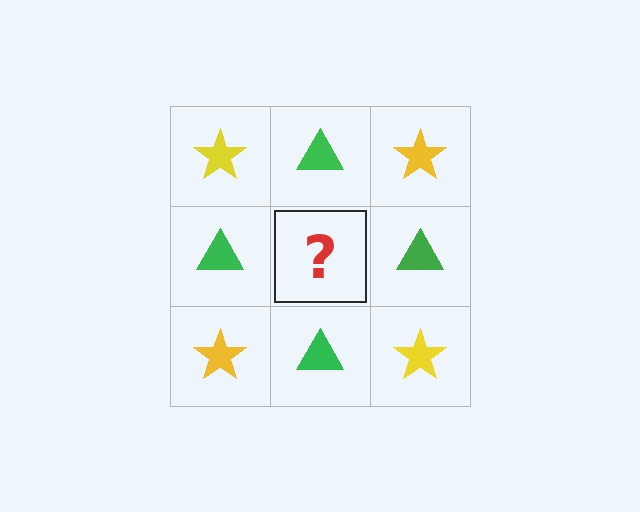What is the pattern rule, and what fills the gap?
The rule is that it alternates yellow star and green triangle in a checkerboard pattern. The gap should be filled with a yellow star.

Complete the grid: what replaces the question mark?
The question mark should be replaced with a yellow star.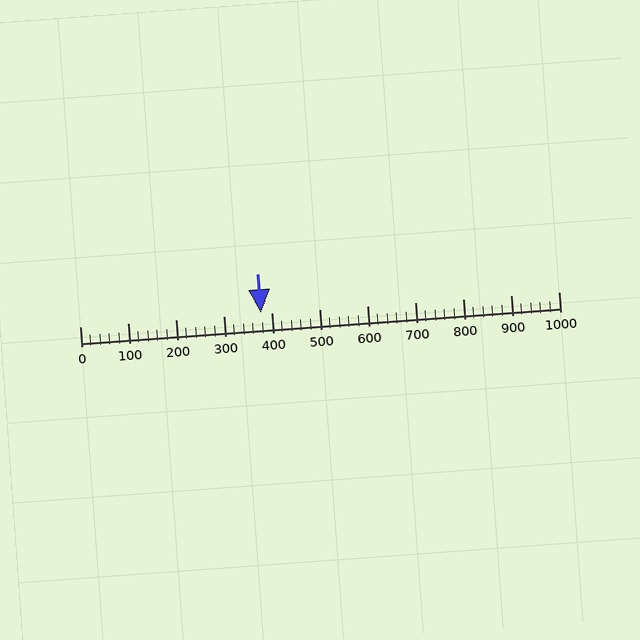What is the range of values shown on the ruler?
The ruler shows values from 0 to 1000.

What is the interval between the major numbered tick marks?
The major tick marks are spaced 100 units apart.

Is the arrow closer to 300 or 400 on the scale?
The arrow is closer to 400.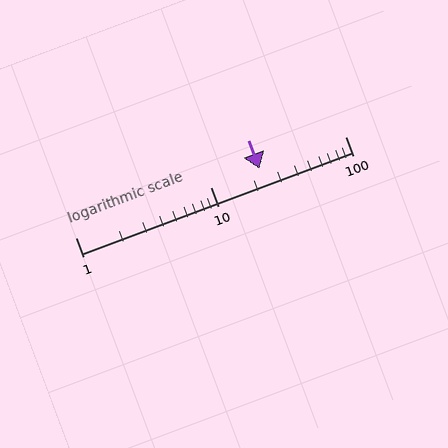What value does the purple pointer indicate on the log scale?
The pointer indicates approximately 23.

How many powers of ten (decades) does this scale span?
The scale spans 2 decades, from 1 to 100.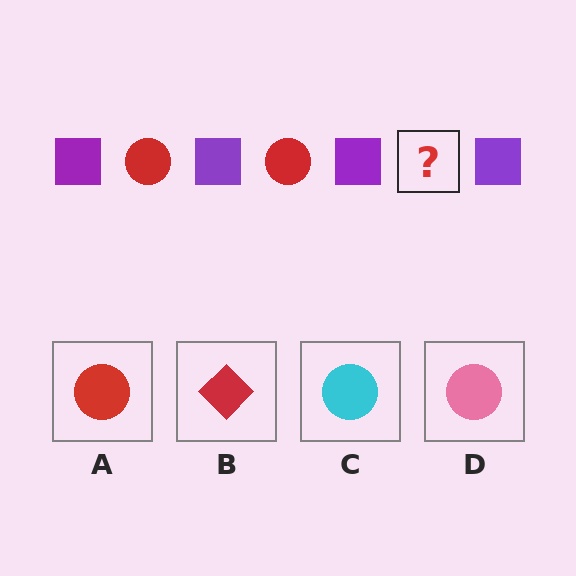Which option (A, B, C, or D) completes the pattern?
A.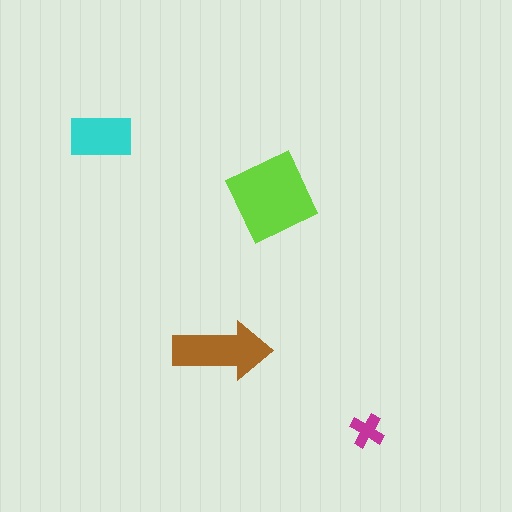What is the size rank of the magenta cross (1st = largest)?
4th.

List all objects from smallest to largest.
The magenta cross, the cyan rectangle, the brown arrow, the lime square.